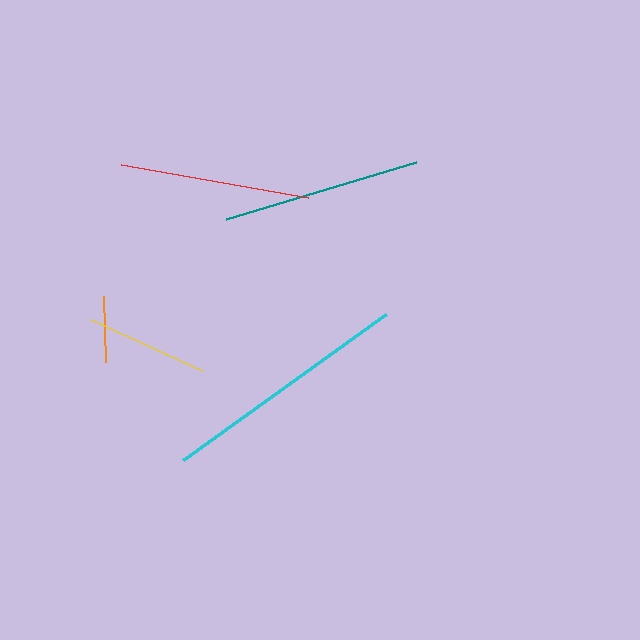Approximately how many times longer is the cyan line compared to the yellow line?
The cyan line is approximately 2.1 times the length of the yellow line.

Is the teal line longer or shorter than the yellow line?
The teal line is longer than the yellow line.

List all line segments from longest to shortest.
From longest to shortest: cyan, teal, red, yellow, orange.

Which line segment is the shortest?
The orange line is the shortest at approximately 66 pixels.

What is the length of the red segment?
The red segment is approximately 190 pixels long.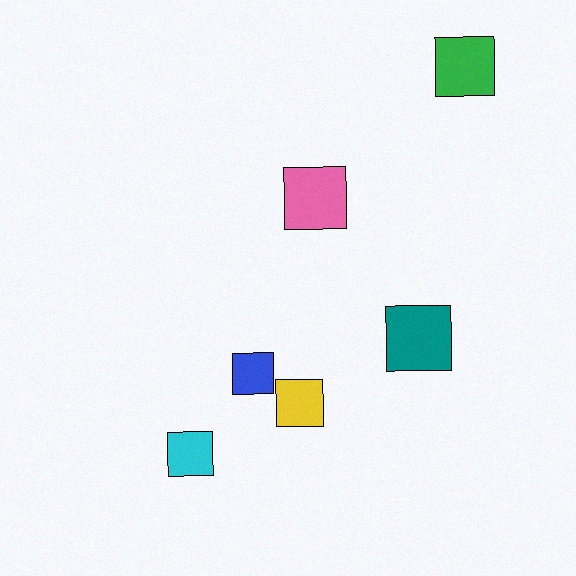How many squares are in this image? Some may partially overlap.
There are 6 squares.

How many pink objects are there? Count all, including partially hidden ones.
There is 1 pink object.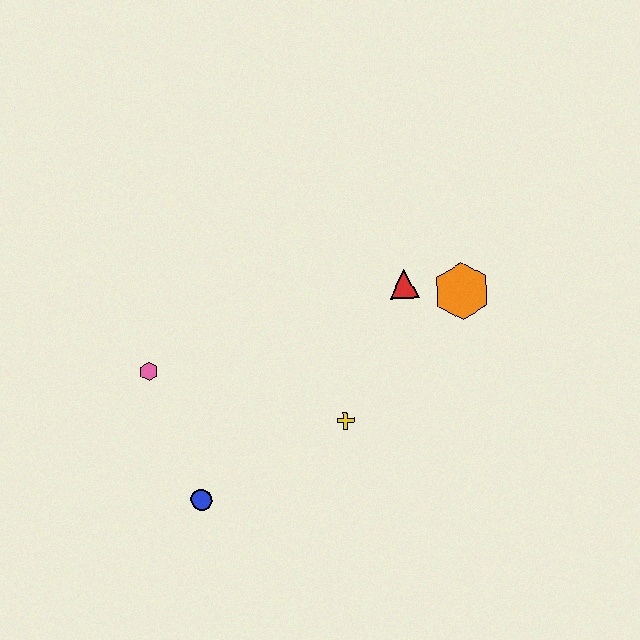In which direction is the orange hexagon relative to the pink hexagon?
The orange hexagon is to the right of the pink hexagon.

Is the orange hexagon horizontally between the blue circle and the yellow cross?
No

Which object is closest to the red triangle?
The orange hexagon is closest to the red triangle.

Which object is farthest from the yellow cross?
The pink hexagon is farthest from the yellow cross.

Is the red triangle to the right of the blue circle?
Yes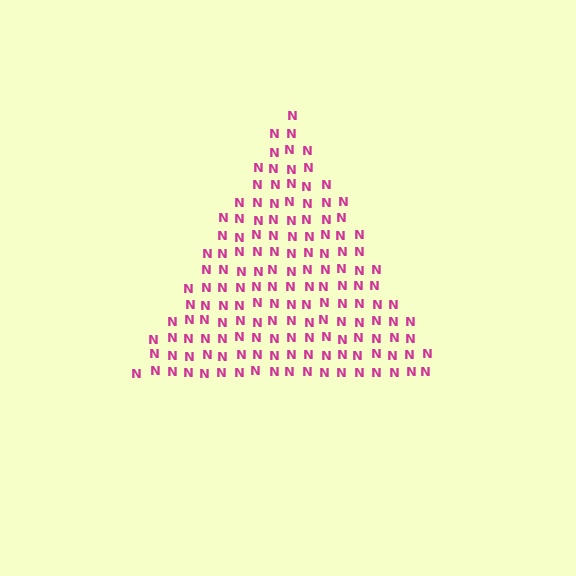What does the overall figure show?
The overall figure shows a triangle.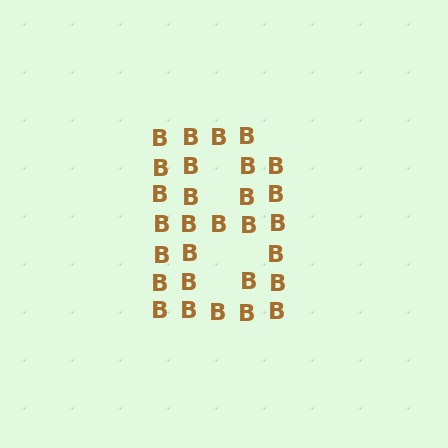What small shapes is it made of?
It is made of small letter B's.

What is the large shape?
The large shape is the letter B.